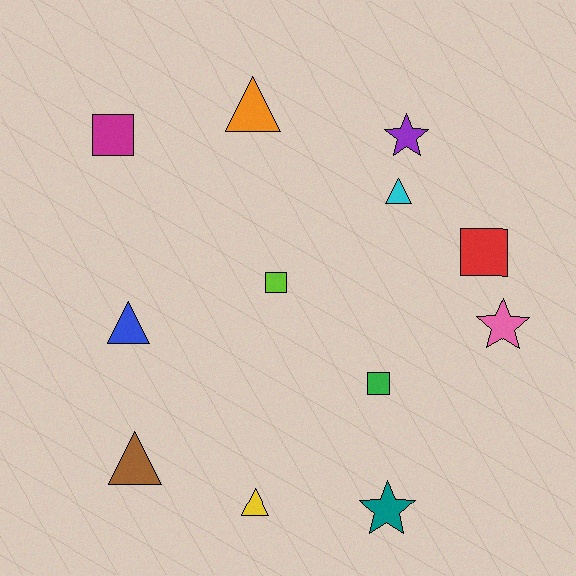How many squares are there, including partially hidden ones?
There are 4 squares.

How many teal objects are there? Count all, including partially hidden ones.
There is 1 teal object.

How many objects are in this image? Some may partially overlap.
There are 12 objects.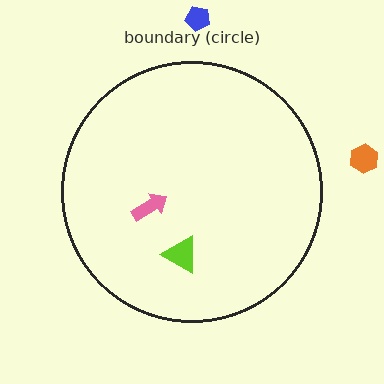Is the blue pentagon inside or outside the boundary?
Outside.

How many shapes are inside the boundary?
2 inside, 2 outside.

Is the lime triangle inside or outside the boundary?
Inside.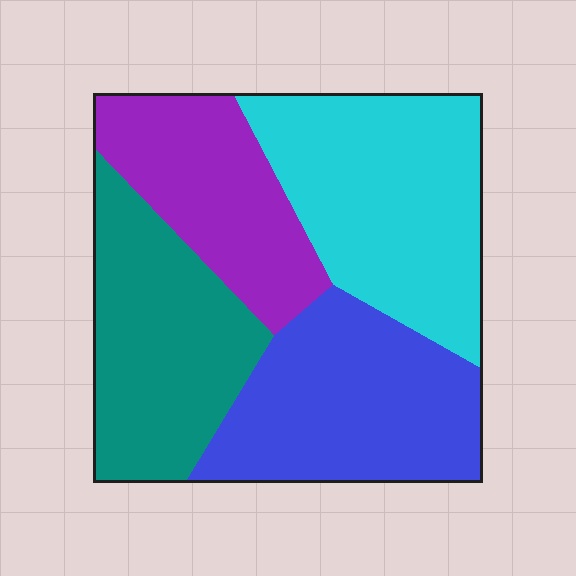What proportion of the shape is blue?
Blue takes up between a quarter and a half of the shape.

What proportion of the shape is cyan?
Cyan covers 29% of the shape.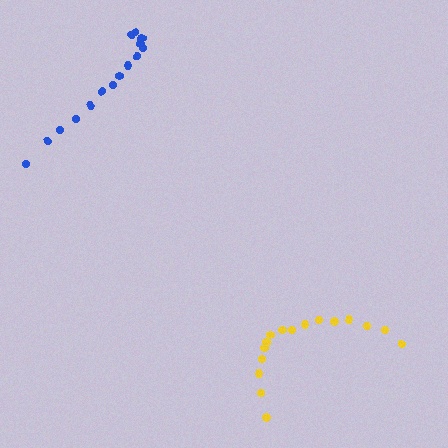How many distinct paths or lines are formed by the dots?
There are 2 distinct paths.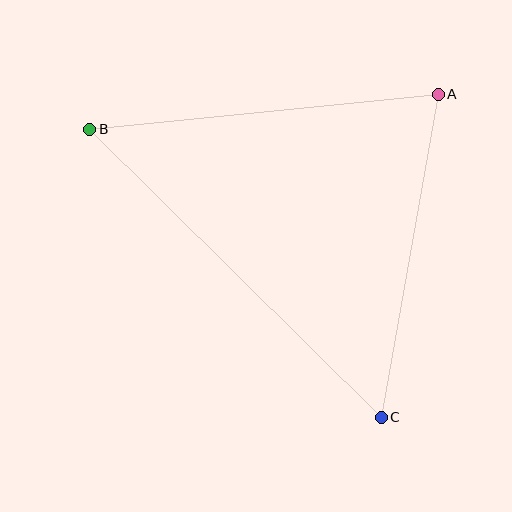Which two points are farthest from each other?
Points B and C are farthest from each other.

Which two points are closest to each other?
Points A and C are closest to each other.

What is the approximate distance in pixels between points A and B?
The distance between A and B is approximately 350 pixels.